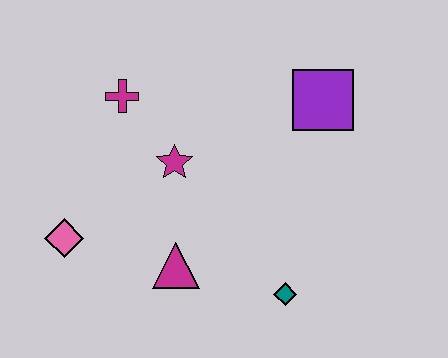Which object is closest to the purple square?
The magenta star is closest to the purple square.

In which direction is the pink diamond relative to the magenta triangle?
The pink diamond is to the left of the magenta triangle.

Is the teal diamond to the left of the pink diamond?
No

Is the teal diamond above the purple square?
No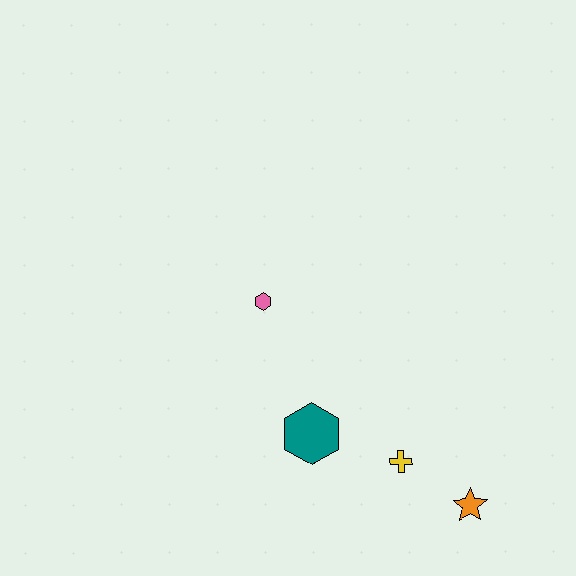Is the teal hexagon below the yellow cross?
No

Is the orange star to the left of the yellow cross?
No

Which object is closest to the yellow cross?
The orange star is closest to the yellow cross.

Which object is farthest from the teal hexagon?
The orange star is farthest from the teal hexagon.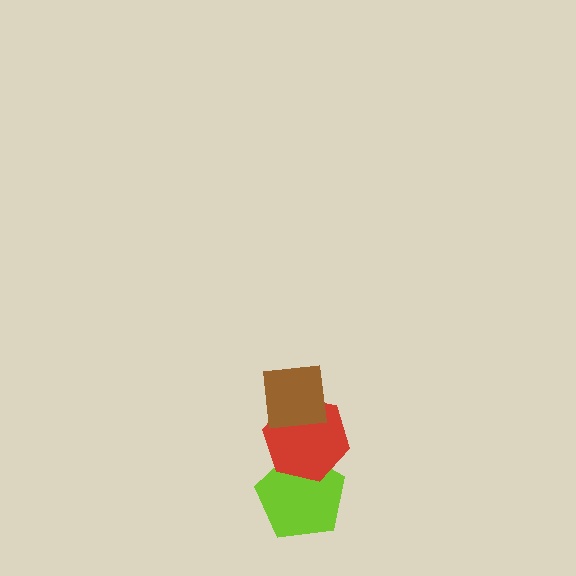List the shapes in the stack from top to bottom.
From top to bottom: the brown square, the red hexagon, the lime pentagon.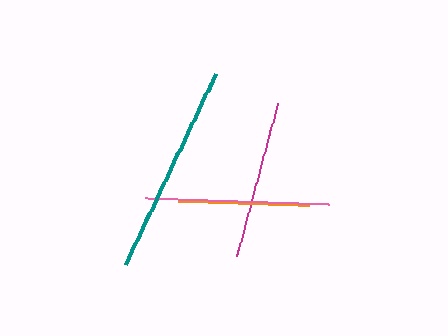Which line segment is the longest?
The teal line is the longest at approximately 211 pixels.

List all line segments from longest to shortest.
From longest to shortest: teal, pink, magenta, orange.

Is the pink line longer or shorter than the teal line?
The teal line is longer than the pink line.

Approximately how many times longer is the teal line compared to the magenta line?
The teal line is approximately 1.3 times the length of the magenta line.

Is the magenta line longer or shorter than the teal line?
The teal line is longer than the magenta line.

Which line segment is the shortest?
The orange line is the shortest at approximately 131 pixels.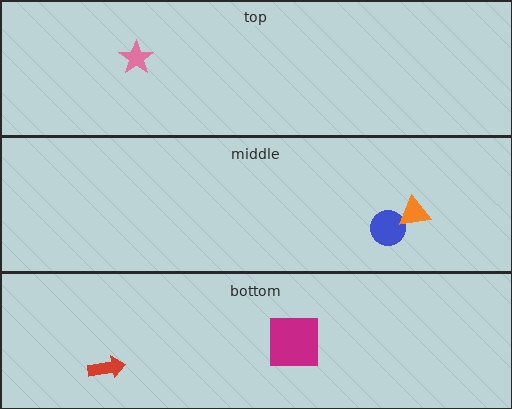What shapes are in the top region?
The pink star.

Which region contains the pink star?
The top region.